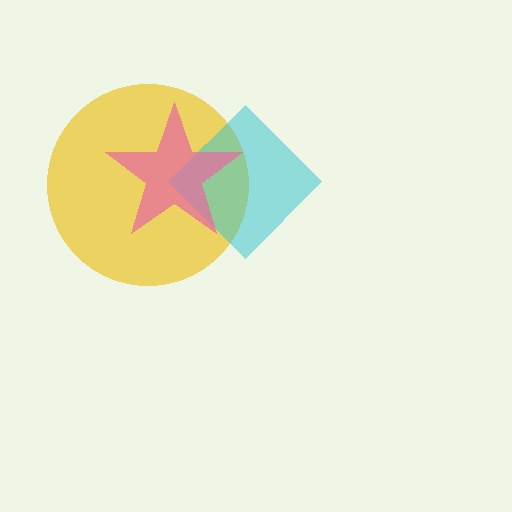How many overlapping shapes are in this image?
There are 3 overlapping shapes in the image.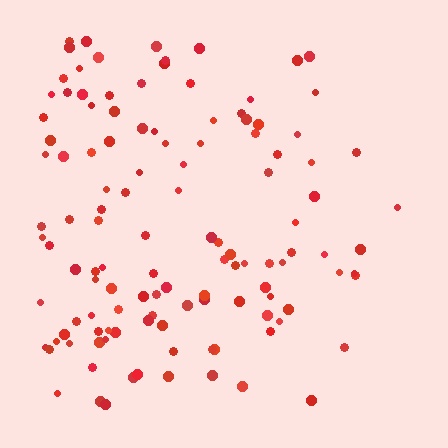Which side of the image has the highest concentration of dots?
The left.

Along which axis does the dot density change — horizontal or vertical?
Horizontal.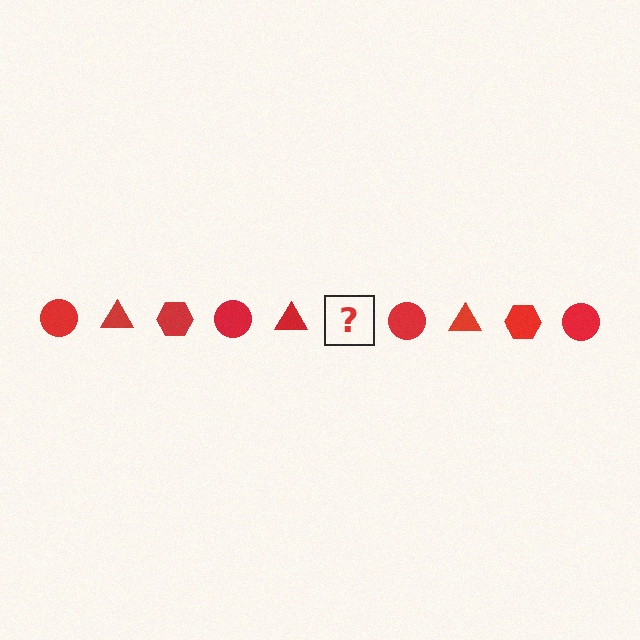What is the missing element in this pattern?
The missing element is a red hexagon.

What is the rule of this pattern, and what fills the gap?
The rule is that the pattern cycles through circle, triangle, hexagon shapes in red. The gap should be filled with a red hexagon.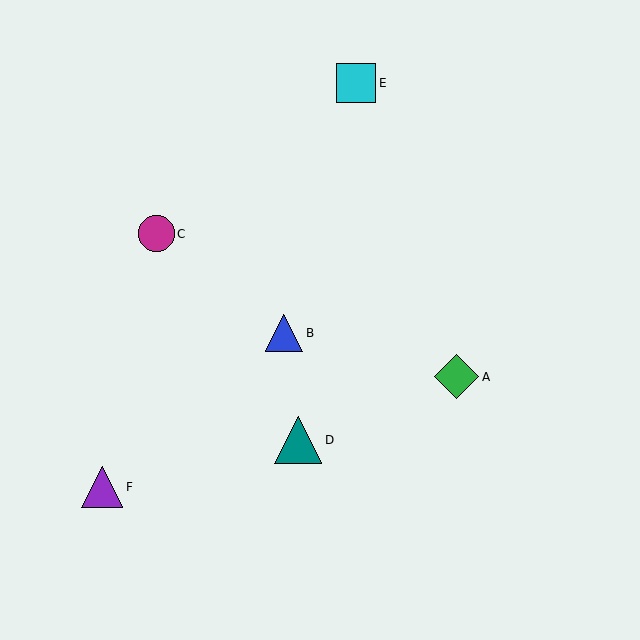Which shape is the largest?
The teal triangle (labeled D) is the largest.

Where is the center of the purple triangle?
The center of the purple triangle is at (102, 487).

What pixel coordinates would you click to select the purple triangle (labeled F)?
Click at (102, 487) to select the purple triangle F.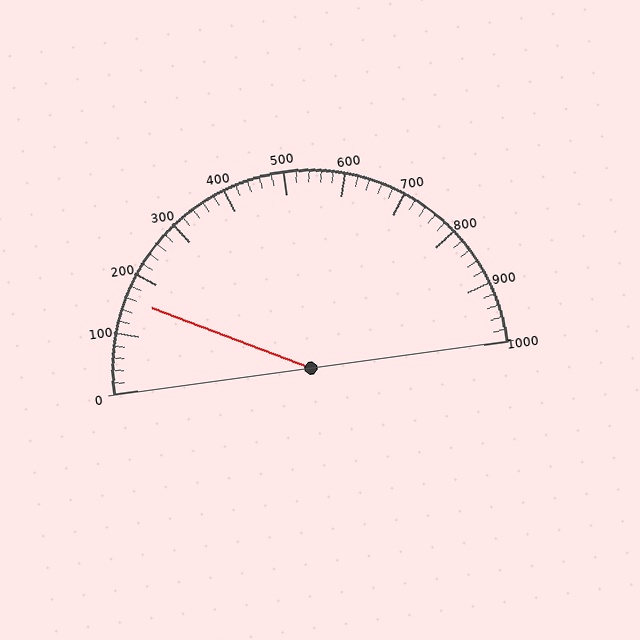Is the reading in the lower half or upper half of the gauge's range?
The reading is in the lower half of the range (0 to 1000).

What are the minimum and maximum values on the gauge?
The gauge ranges from 0 to 1000.